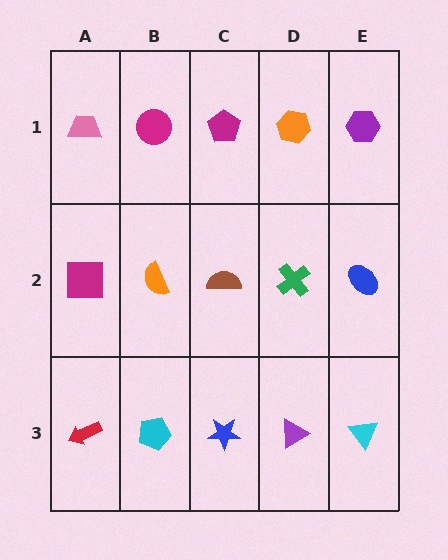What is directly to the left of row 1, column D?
A magenta pentagon.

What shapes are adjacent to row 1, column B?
An orange semicircle (row 2, column B), a pink trapezoid (row 1, column A), a magenta pentagon (row 1, column C).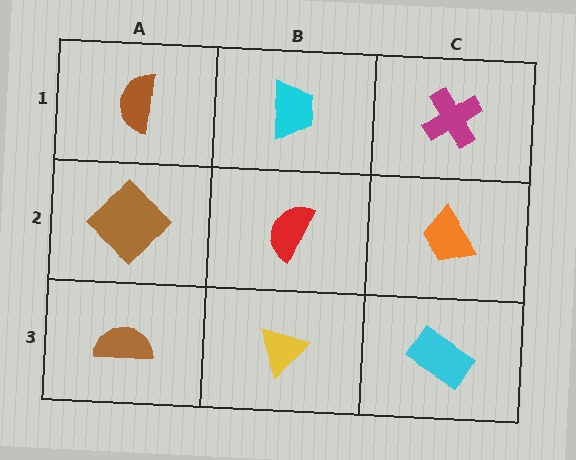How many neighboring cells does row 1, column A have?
2.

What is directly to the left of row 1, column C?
A cyan trapezoid.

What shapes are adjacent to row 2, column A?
A brown semicircle (row 1, column A), a brown semicircle (row 3, column A), a red semicircle (row 2, column B).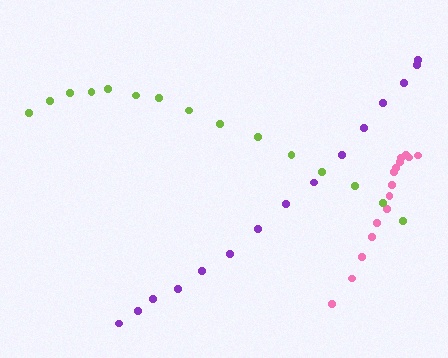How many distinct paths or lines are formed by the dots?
There are 3 distinct paths.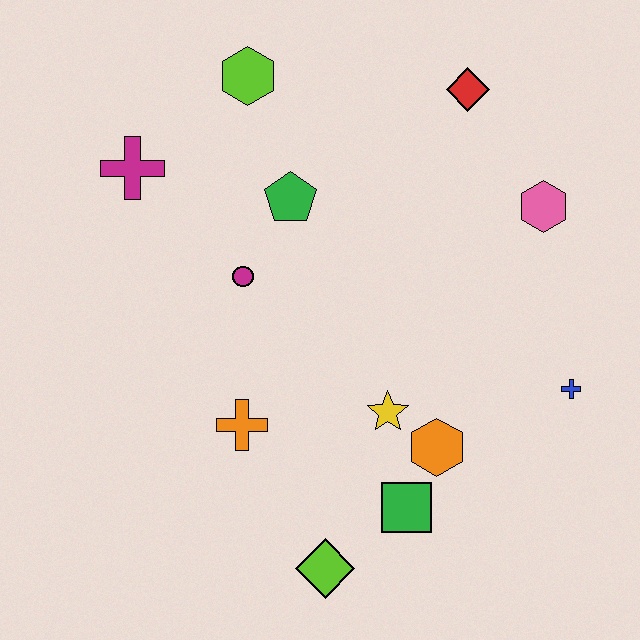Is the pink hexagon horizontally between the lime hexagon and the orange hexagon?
No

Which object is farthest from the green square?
The lime hexagon is farthest from the green square.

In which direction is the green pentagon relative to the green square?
The green pentagon is above the green square.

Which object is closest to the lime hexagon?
The green pentagon is closest to the lime hexagon.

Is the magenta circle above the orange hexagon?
Yes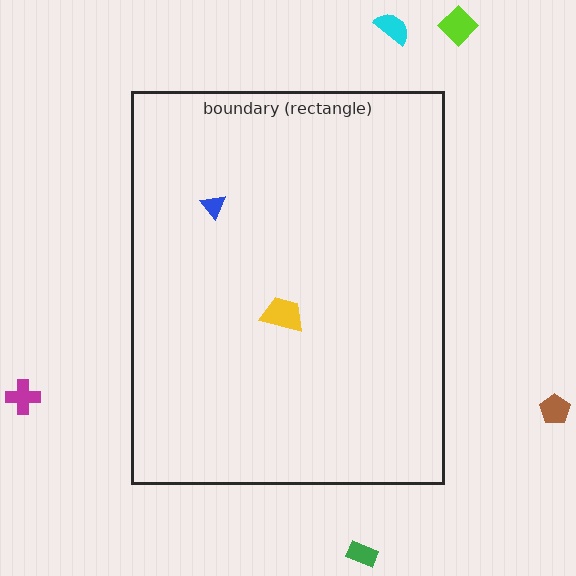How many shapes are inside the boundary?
2 inside, 5 outside.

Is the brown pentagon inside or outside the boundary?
Outside.